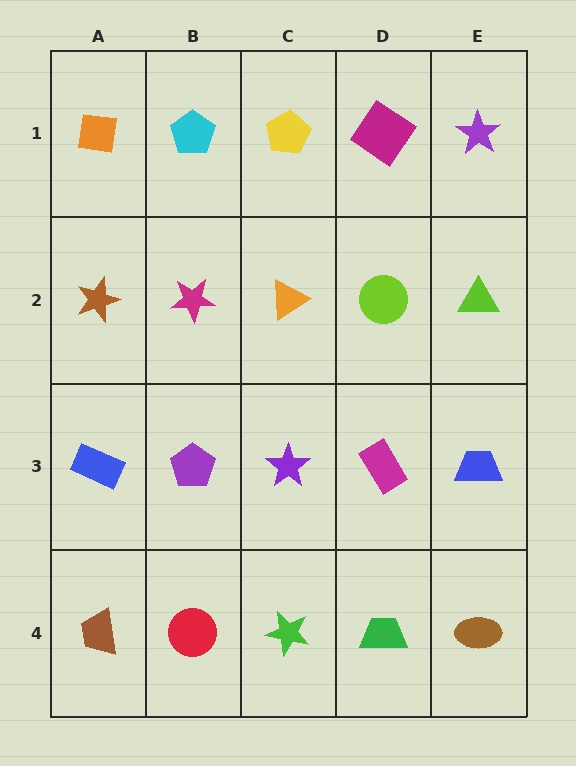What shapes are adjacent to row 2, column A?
An orange square (row 1, column A), a blue rectangle (row 3, column A), a magenta star (row 2, column B).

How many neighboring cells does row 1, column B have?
3.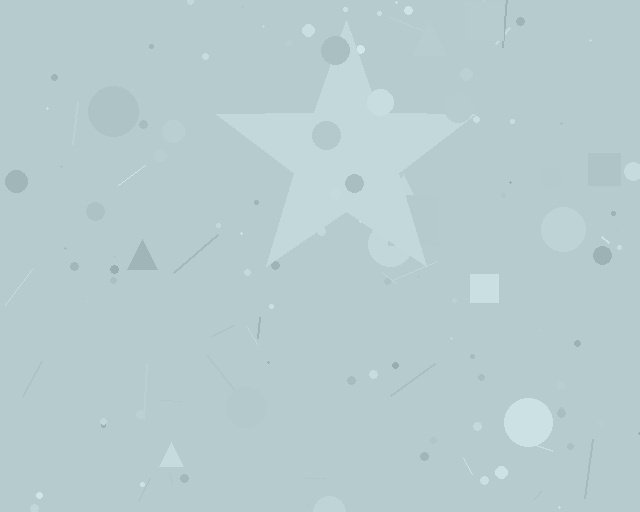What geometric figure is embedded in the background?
A star is embedded in the background.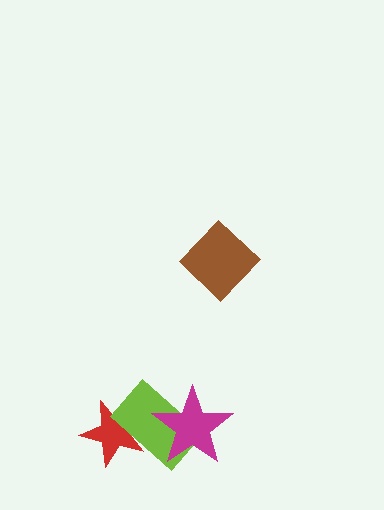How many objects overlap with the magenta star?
1 object overlaps with the magenta star.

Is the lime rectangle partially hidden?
Yes, it is partially covered by another shape.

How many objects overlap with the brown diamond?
0 objects overlap with the brown diamond.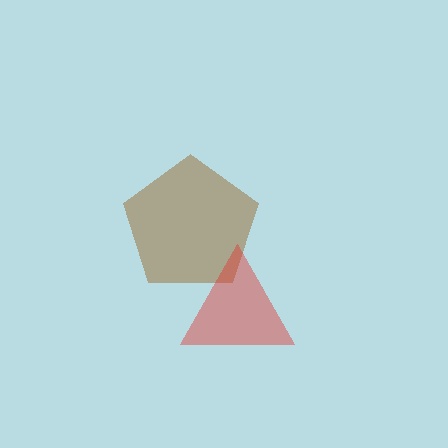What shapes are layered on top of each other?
The layered shapes are: a brown pentagon, a red triangle.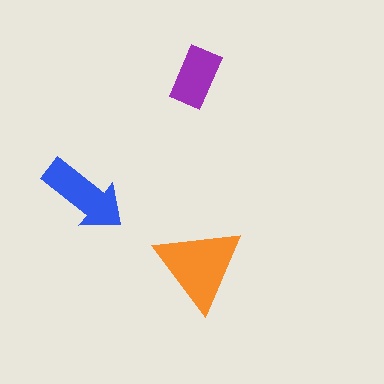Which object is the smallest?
The purple rectangle.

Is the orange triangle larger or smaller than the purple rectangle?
Larger.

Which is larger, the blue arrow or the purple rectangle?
The blue arrow.